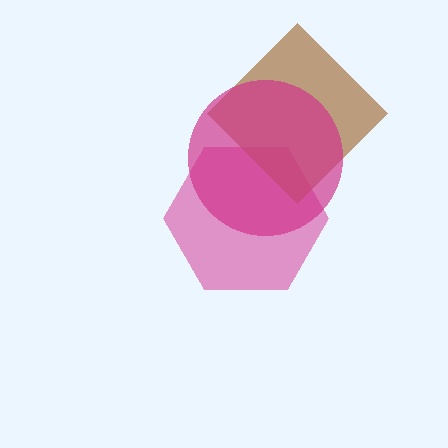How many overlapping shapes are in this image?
There are 3 overlapping shapes in the image.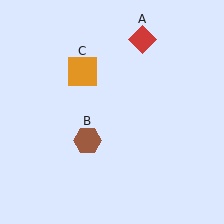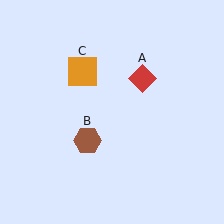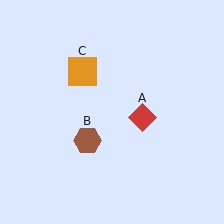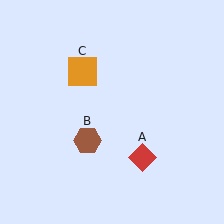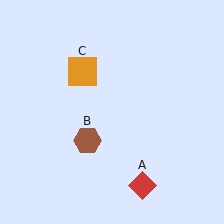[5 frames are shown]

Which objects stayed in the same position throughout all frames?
Brown hexagon (object B) and orange square (object C) remained stationary.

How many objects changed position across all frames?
1 object changed position: red diamond (object A).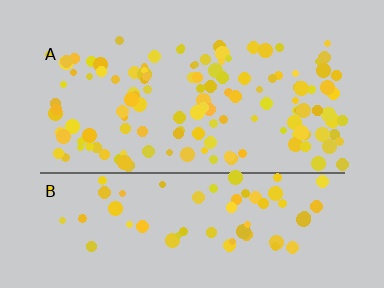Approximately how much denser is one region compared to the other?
Approximately 1.8× — region A over region B.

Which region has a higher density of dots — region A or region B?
A (the top).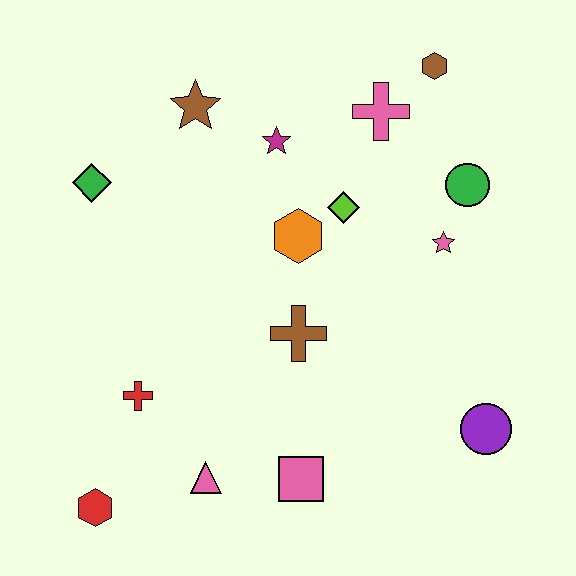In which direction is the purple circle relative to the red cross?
The purple circle is to the right of the red cross.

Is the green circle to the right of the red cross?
Yes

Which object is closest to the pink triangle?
The pink square is closest to the pink triangle.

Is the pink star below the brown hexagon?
Yes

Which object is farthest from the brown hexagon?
The red hexagon is farthest from the brown hexagon.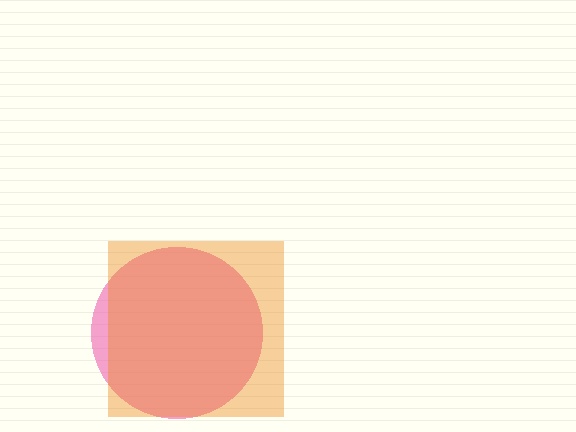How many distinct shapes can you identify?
There are 2 distinct shapes: a pink circle, an orange square.